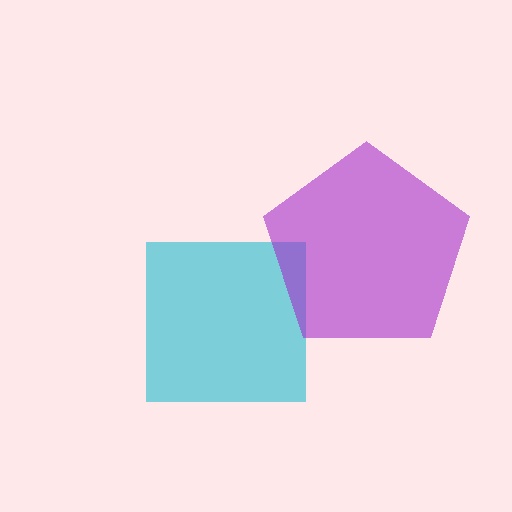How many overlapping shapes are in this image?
There are 2 overlapping shapes in the image.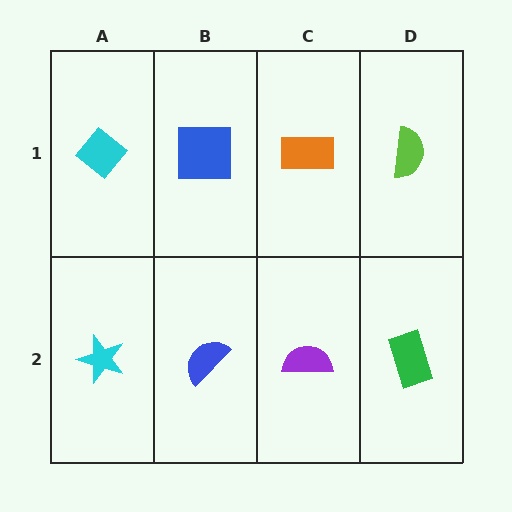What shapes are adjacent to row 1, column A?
A cyan star (row 2, column A), a blue square (row 1, column B).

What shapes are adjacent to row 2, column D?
A lime semicircle (row 1, column D), a purple semicircle (row 2, column C).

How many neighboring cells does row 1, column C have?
3.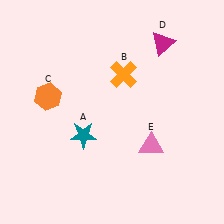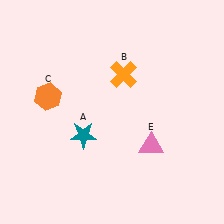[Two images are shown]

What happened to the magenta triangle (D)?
The magenta triangle (D) was removed in Image 2. It was in the top-right area of Image 1.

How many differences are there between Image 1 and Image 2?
There is 1 difference between the two images.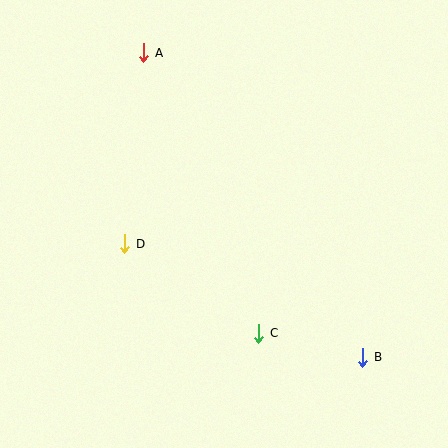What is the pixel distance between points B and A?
The distance between B and A is 375 pixels.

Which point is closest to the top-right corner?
Point A is closest to the top-right corner.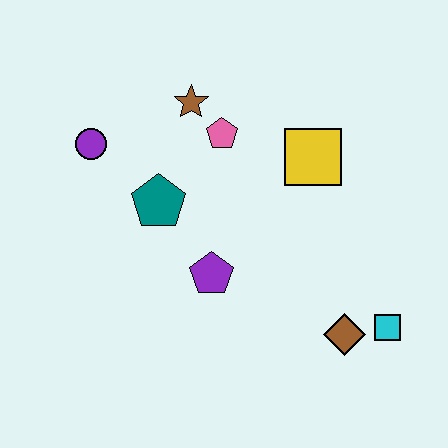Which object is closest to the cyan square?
The brown diamond is closest to the cyan square.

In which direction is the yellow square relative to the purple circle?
The yellow square is to the right of the purple circle.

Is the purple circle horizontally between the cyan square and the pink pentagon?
No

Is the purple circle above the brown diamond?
Yes